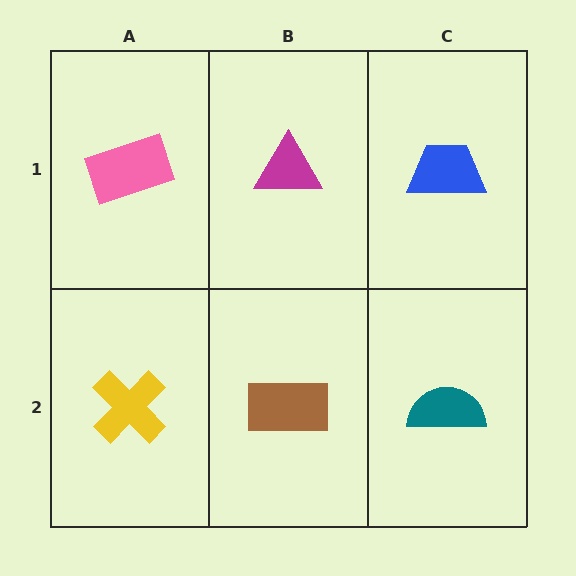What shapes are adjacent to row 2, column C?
A blue trapezoid (row 1, column C), a brown rectangle (row 2, column B).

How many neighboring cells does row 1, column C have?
2.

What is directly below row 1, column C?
A teal semicircle.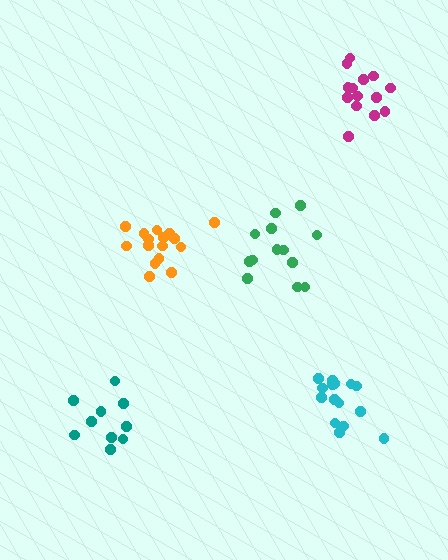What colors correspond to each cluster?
The clusters are colored: orange, magenta, green, cyan, teal.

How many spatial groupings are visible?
There are 5 spatial groupings.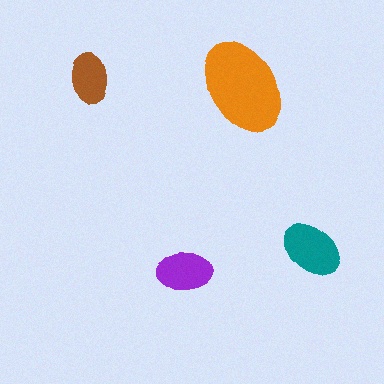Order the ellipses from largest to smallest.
the orange one, the teal one, the purple one, the brown one.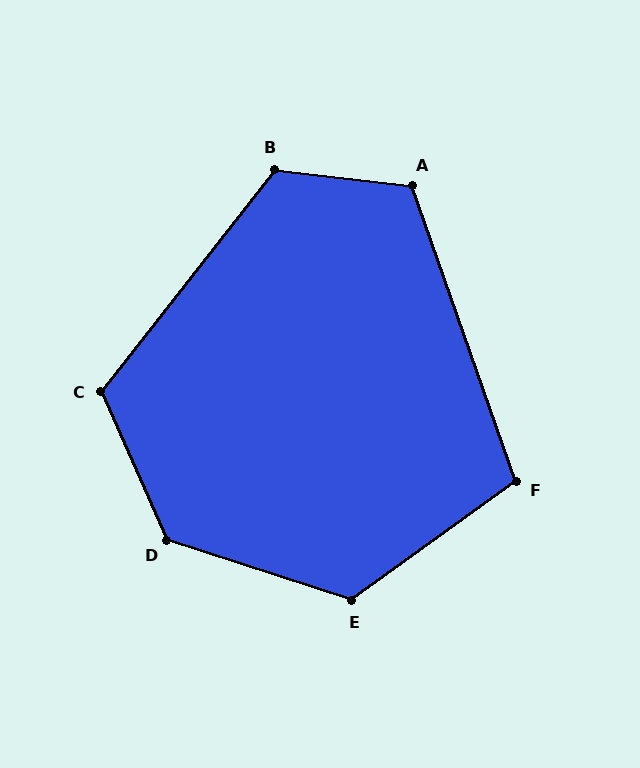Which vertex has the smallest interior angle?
F, at approximately 107 degrees.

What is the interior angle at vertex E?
Approximately 126 degrees (obtuse).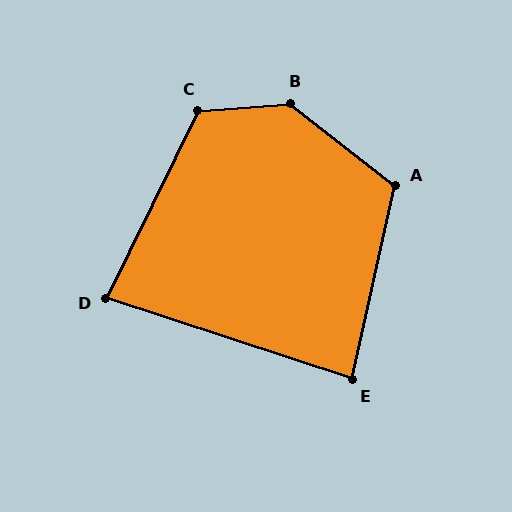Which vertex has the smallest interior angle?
D, at approximately 82 degrees.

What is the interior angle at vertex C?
Approximately 121 degrees (obtuse).